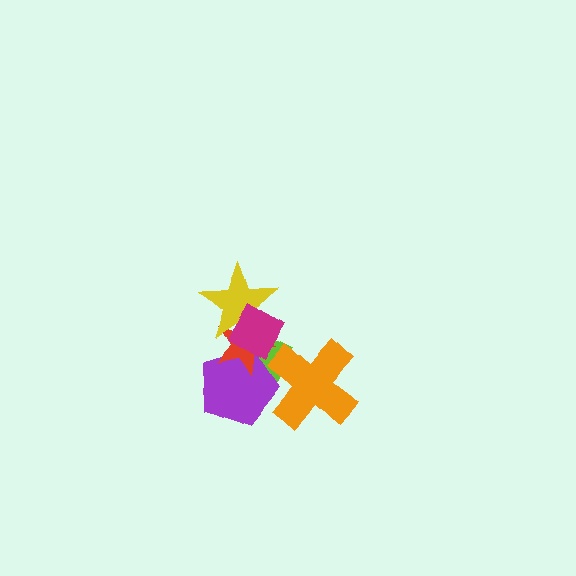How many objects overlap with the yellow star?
3 objects overlap with the yellow star.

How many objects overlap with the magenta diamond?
4 objects overlap with the magenta diamond.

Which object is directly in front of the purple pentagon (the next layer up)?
The red star is directly in front of the purple pentagon.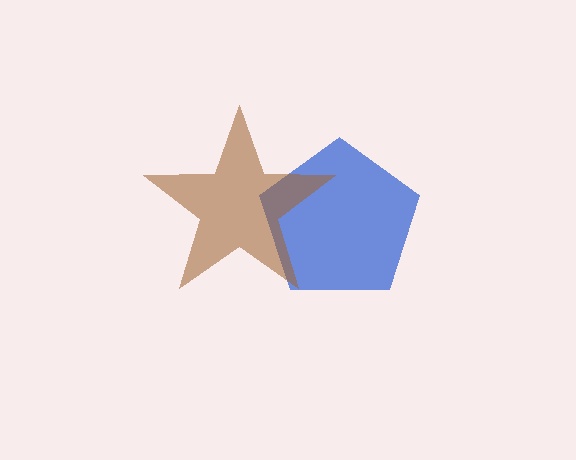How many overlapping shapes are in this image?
There are 2 overlapping shapes in the image.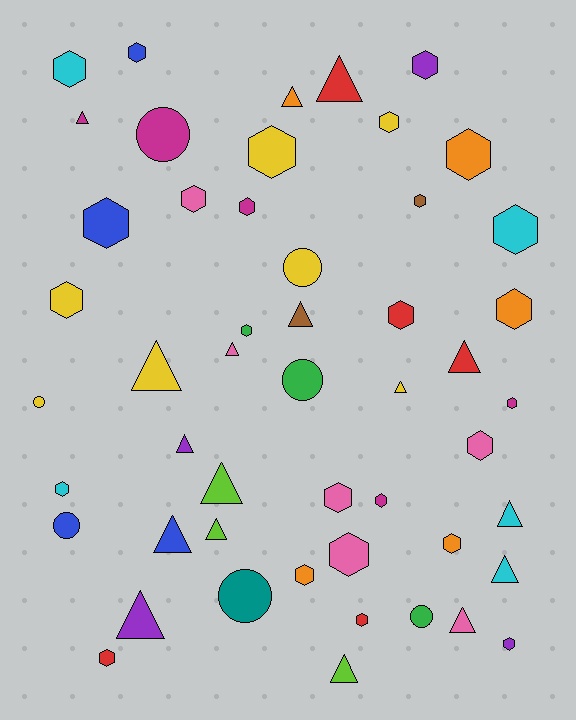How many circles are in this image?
There are 7 circles.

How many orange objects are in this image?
There are 5 orange objects.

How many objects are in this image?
There are 50 objects.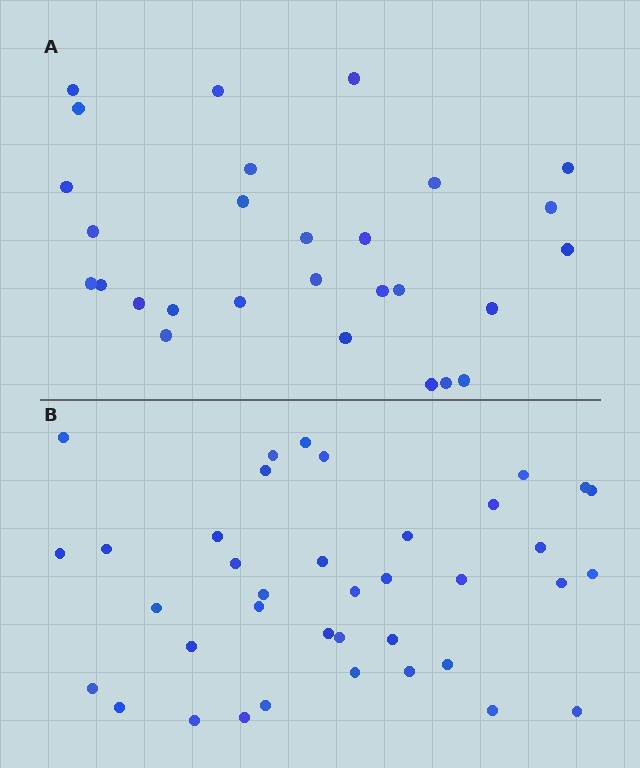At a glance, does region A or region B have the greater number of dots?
Region B (the bottom region) has more dots.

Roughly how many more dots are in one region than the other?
Region B has roughly 10 or so more dots than region A.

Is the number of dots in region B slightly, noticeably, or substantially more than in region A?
Region B has noticeably more, but not dramatically so. The ratio is roughly 1.4 to 1.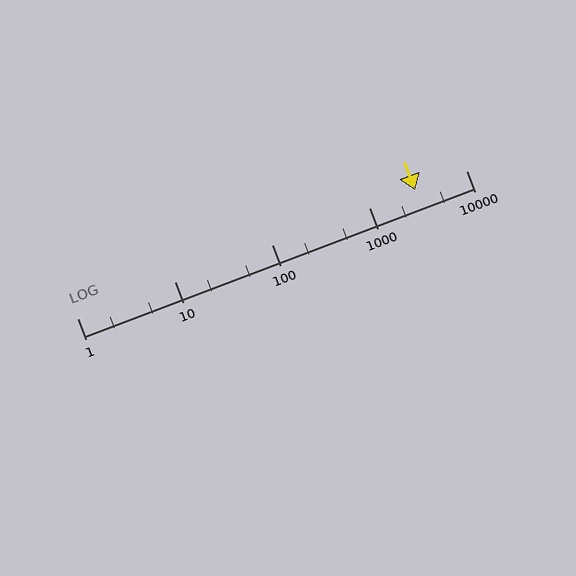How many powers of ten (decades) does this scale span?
The scale spans 4 decades, from 1 to 10000.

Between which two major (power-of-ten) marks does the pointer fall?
The pointer is between 1000 and 10000.